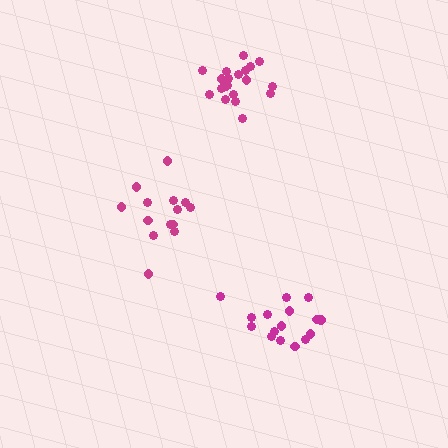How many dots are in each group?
Group 1: 14 dots, Group 2: 20 dots, Group 3: 16 dots (50 total).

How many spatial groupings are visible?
There are 3 spatial groupings.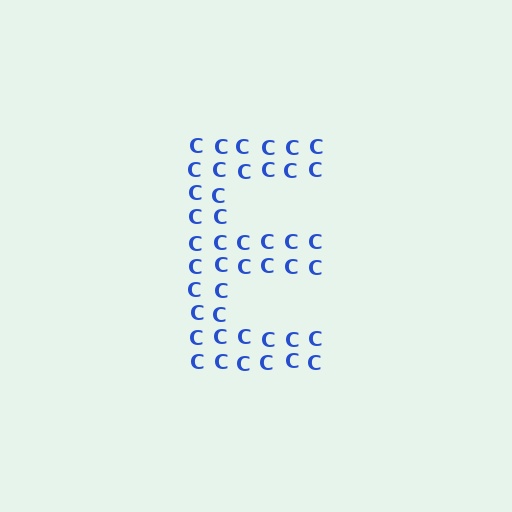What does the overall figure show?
The overall figure shows the letter E.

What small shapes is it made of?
It is made of small letter C's.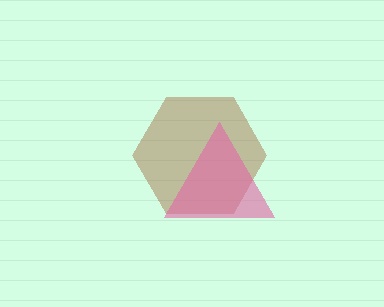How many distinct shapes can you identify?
There are 2 distinct shapes: a brown hexagon, a pink triangle.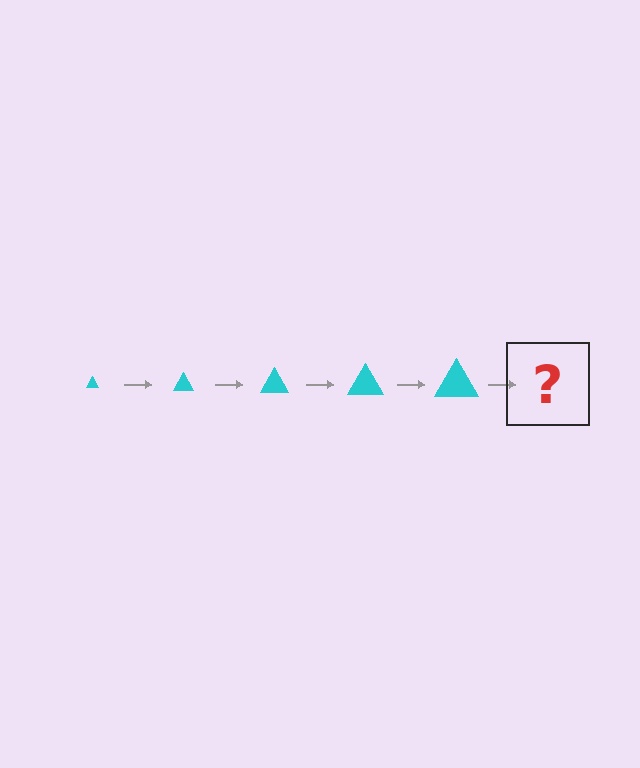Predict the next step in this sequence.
The next step is a cyan triangle, larger than the previous one.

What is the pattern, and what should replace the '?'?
The pattern is that the triangle gets progressively larger each step. The '?' should be a cyan triangle, larger than the previous one.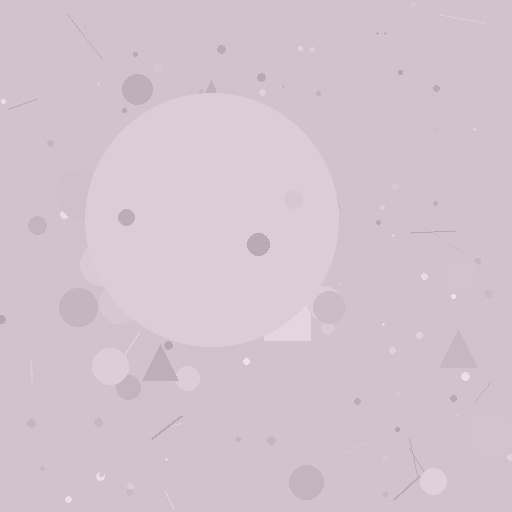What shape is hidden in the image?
A circle is hidden in the image.